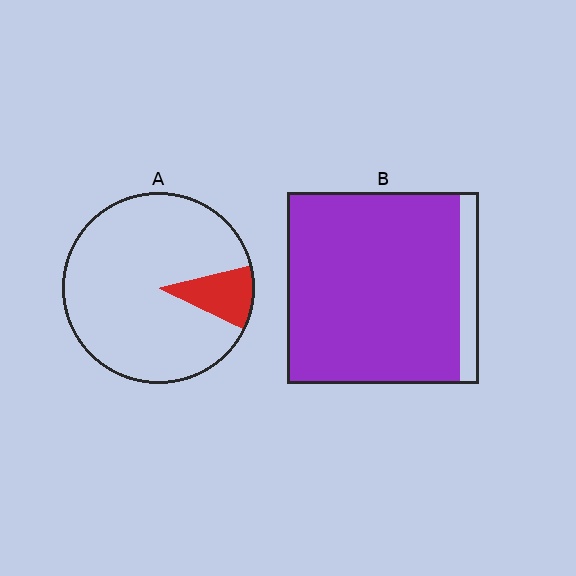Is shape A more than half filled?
No.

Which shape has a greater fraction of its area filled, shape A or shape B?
Shape B.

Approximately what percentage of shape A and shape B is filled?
A is approximately 10% and B is approximately 90%.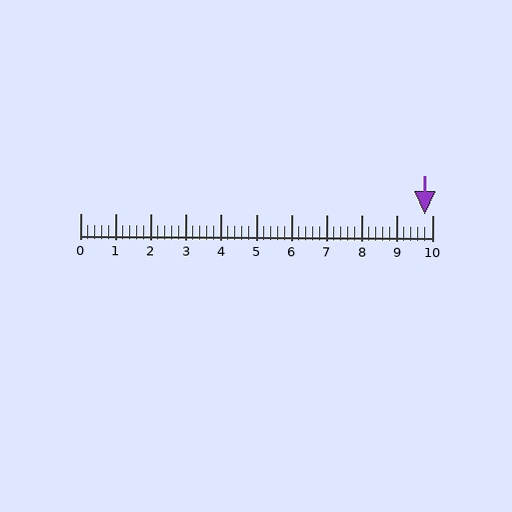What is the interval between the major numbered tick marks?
The major tick marks are spaced 1 units apart.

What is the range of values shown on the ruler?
The ruler shows values from 0 to 10.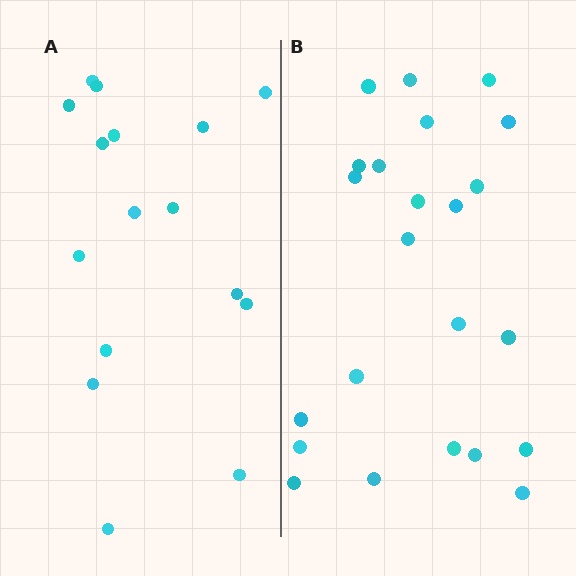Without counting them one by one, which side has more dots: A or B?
Region B (the right region) has more dots.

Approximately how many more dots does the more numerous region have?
Region B has roughly 8 or so more dots than region A.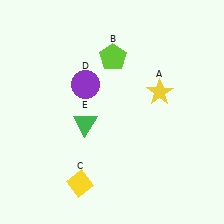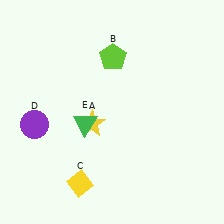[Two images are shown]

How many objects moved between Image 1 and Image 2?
2 objects moved between the two images.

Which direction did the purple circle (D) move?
The purple circle (D) moved left.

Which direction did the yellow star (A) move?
The yellow star (A) moved left.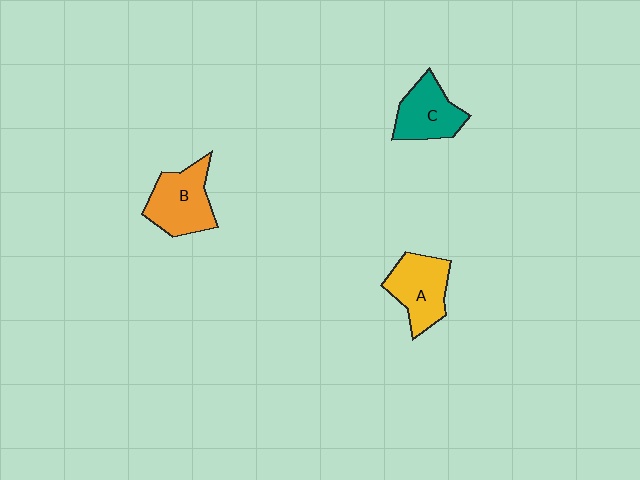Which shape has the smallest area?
Shape C (teal).